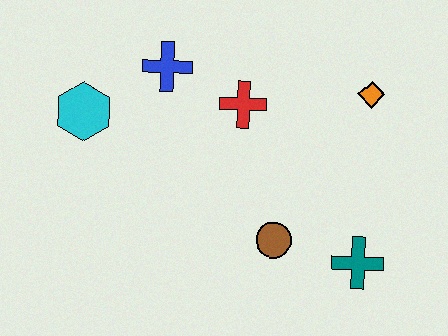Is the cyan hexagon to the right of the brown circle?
No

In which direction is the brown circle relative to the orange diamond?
The brown circle is below the orange diamond.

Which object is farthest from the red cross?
The teal cross is farthest from the red cross.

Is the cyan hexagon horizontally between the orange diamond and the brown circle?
No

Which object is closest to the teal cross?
The brown circle is closest to the teal cross.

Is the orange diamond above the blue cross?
No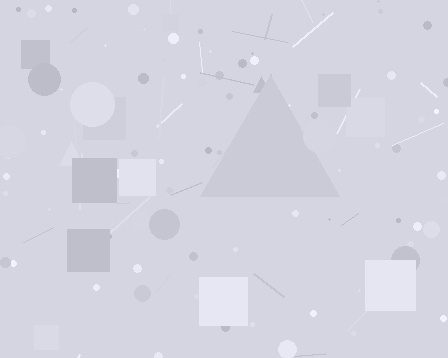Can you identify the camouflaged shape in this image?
The camouflaged shape is a triangle.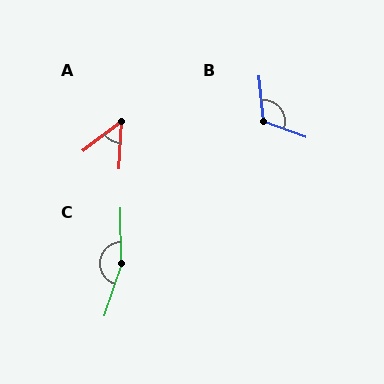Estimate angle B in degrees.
Approximately 115 degrees.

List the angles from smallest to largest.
A (50°), B (115°), C (161°).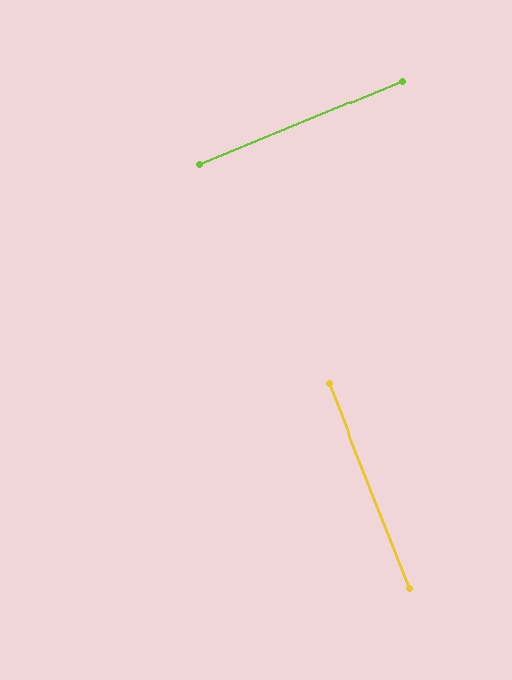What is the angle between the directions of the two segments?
Approximately 89 degrees.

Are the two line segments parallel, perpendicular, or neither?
Perpendicular — they meet at approximately 89°.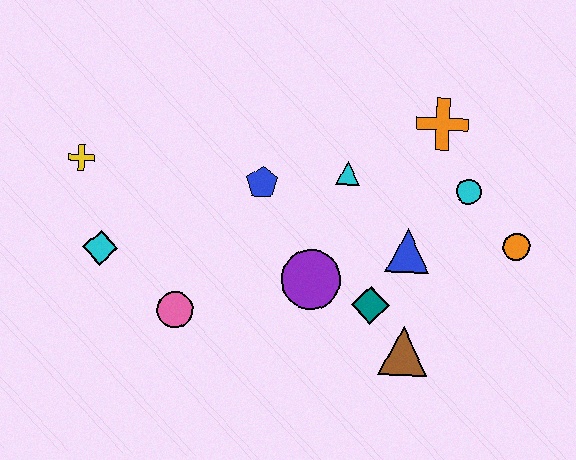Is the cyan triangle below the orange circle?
No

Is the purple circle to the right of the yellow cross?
Yes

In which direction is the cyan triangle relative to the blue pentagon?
The cyan triangle is to the right of the blue pentagon.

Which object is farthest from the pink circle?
The orange circle is farthest from the pink circle.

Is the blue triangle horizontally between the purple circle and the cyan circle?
Yes